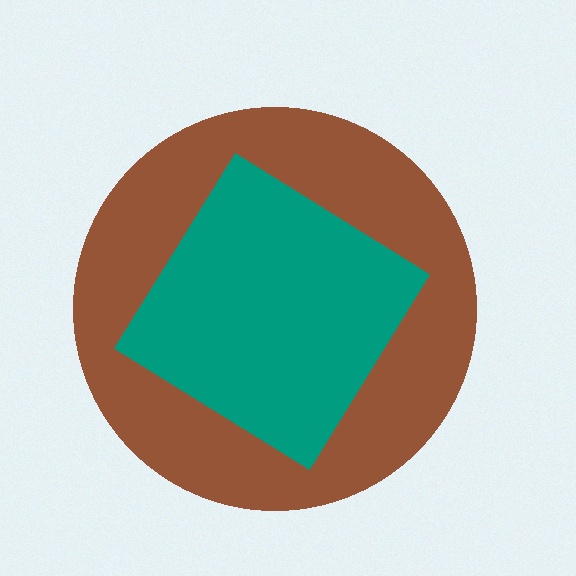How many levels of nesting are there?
2.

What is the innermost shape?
The teal diamond.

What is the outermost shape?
The brown circle.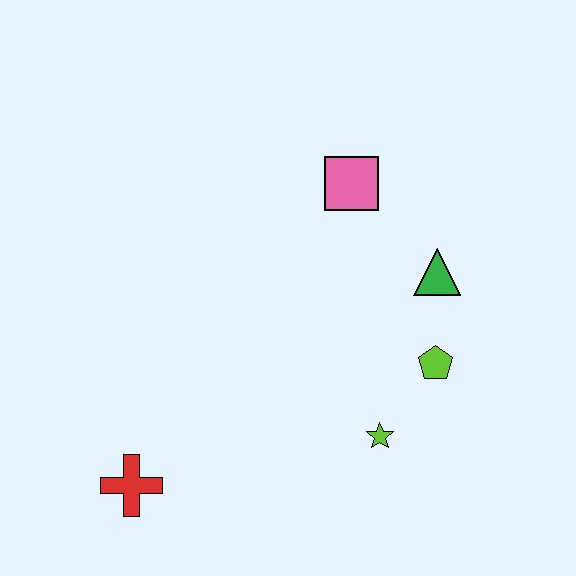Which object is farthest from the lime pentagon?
The red cross is farthest from the lime pentagon.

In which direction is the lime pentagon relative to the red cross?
The lime pentagon is to the right of the red cross.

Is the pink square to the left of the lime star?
Yes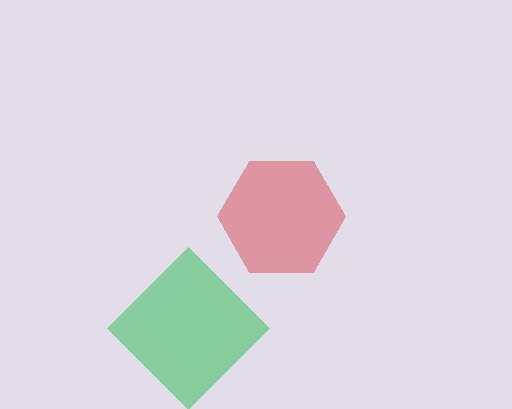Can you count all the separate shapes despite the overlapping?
Yes, there are 2 separate shapes.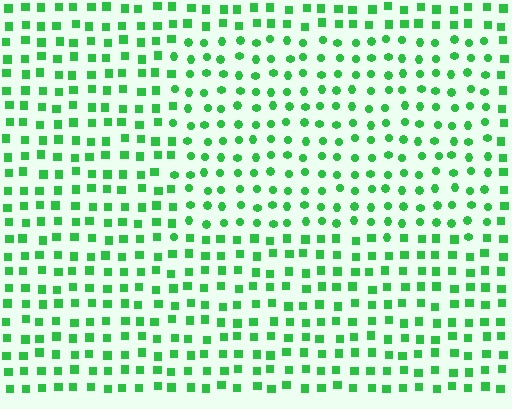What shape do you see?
I see a rectangle.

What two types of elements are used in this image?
The image uses circles inside the rectangle region and squares outside it.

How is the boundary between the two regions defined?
The boundary is defined by a change in element shape: circles inside vs. squares outside. All elements share the same color and spacing.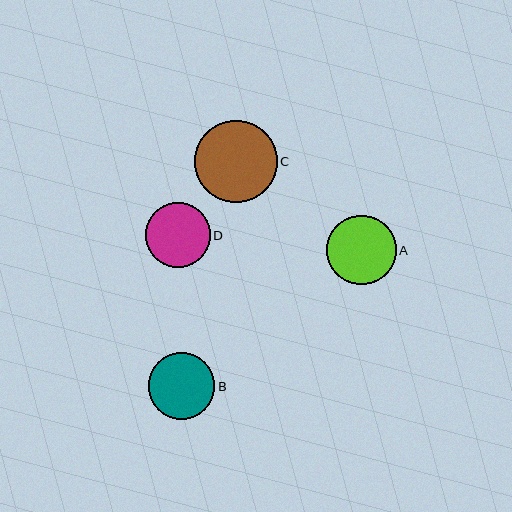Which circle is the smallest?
Circle D is the smallest with a size of approximately 65 pixels.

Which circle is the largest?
Circle C is the largest with a size of approximately 82 pixels.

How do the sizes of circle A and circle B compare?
Circle A and circle B are approximately the same size.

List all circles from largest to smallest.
From largest to smallest: C, A, B, D.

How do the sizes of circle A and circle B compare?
Circle A and circle B are approximately the same size.